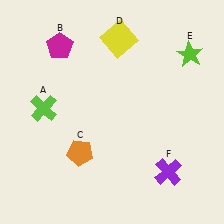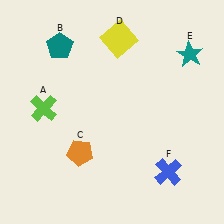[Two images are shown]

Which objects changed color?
B changed from magenta to teal. E changed from lime to teal. F changed from purple to blue.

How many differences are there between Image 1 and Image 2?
There are 3 differences between the two images.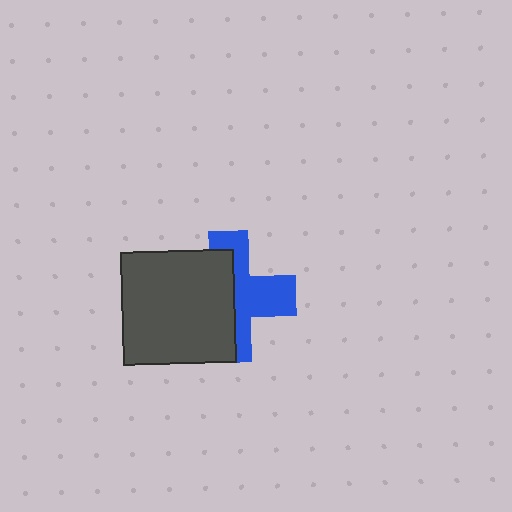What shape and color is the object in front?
The object in front is a dark gray square.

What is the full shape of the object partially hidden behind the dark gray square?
The partially hidden object is a blue cross.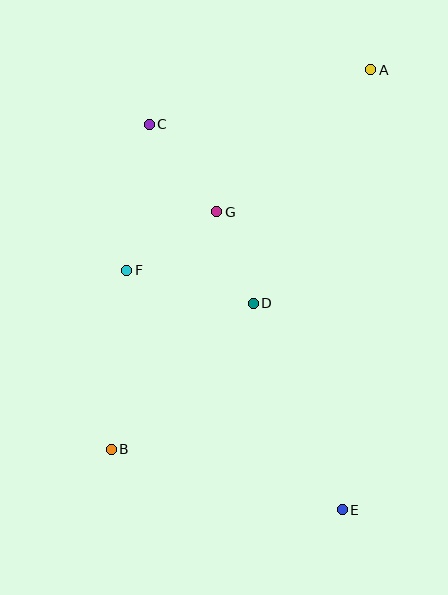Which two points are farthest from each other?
Points A and B are farthest from each other.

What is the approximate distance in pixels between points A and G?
The distance between A and G is approximately 210 pixels.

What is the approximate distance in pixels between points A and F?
The distance between A and F is approximately 316 pixels.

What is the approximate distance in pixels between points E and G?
The distance between E and G is approximately 323 pixels.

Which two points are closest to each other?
Points D and G are closest to each other.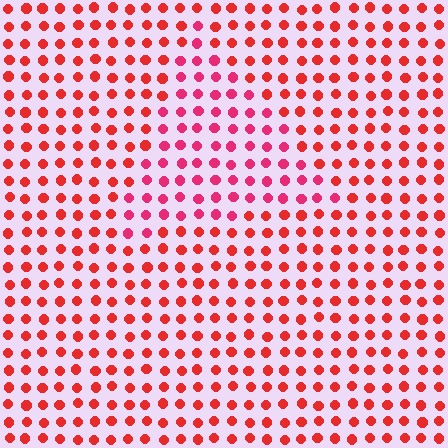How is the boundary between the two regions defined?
The boundary is defined purely by a slight shift in hue (about 24 degrees). Spacing, size, and orientation are identical on both sides.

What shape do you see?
I see a triangle.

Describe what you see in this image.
The image is filled with small red elements in a uniform arrangement. A triangle-shaped region is visible where the elements are tinted to a slightly different hue, forming a subtle color boundary.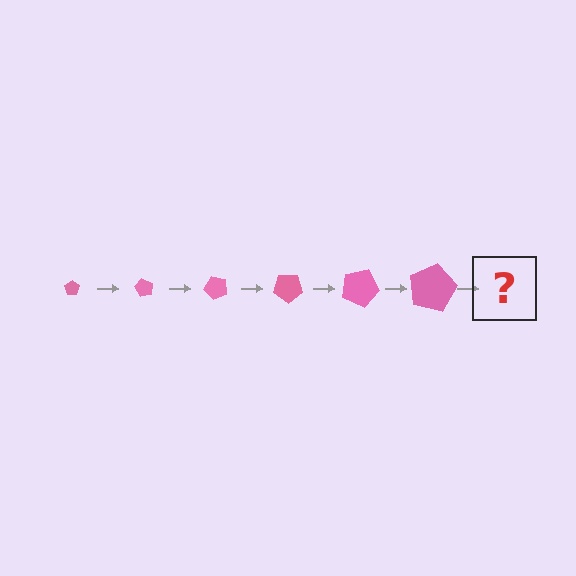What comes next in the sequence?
The next element should be a pentagon, larger than the previous one and rotated 360 degrees from the start.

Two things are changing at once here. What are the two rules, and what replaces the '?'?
The two rules are that the pentagon grows larger each step and it rotates 60 degrees each step. The '?' should be a pentagon, larger than the previous one and rotated 360 degrees from the start.